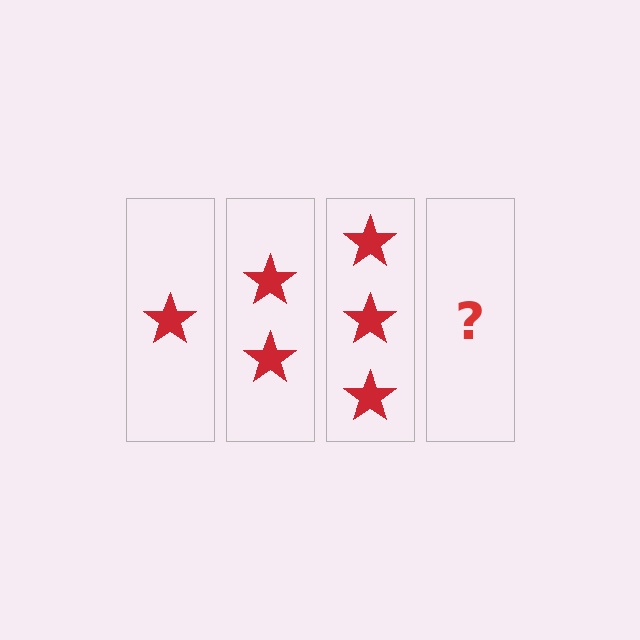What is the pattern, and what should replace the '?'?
The pattern is that each step adds one more star. The '?' should be 4 stars.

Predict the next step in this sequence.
The next step is 4 stars.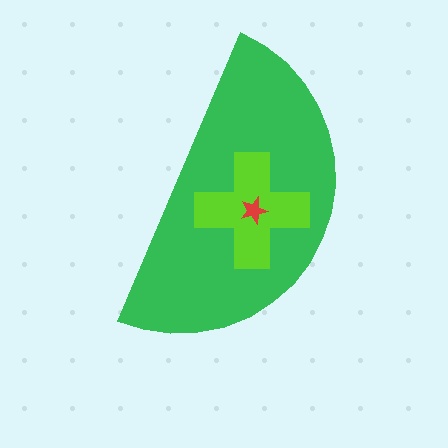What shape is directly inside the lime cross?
The red star.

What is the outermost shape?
The green semicircle.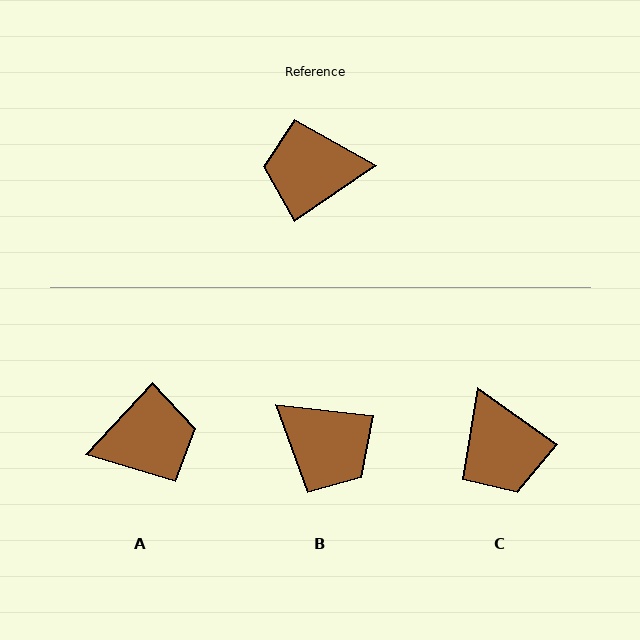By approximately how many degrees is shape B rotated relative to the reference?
Approximately 140 degrees counter-clockwise.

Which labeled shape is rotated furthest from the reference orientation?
A, about 167 degrees away.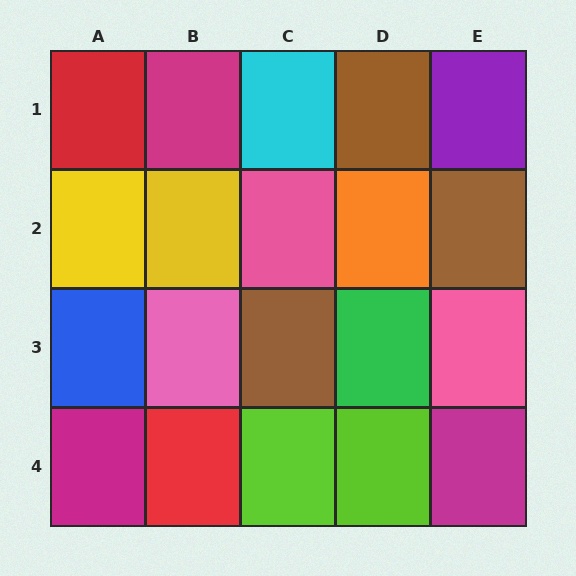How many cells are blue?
1 cell is blue.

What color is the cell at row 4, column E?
Magenta.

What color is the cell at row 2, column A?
Yellow.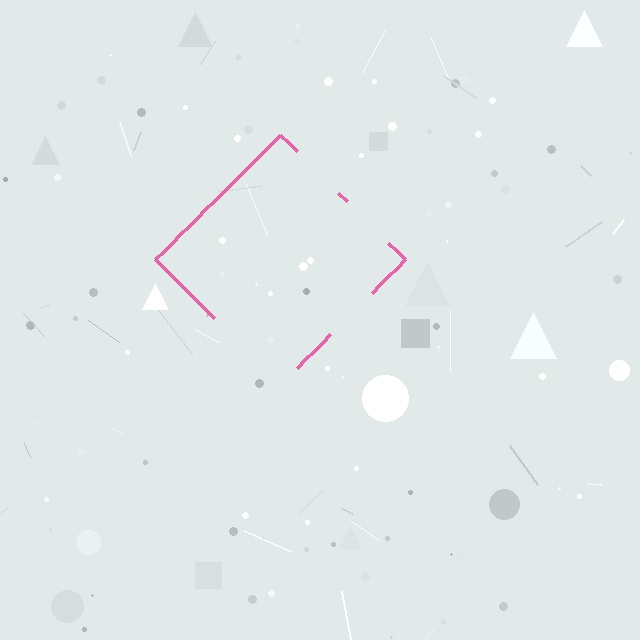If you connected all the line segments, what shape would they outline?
They would outline a diamond.